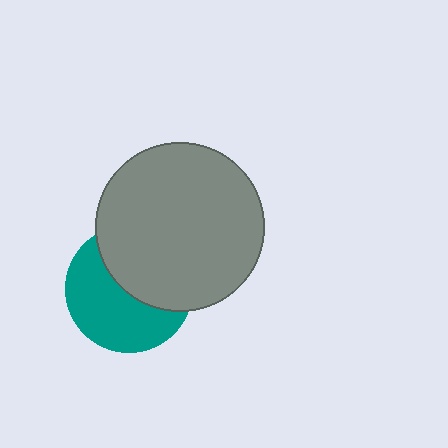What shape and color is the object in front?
The object in front is a gray circle.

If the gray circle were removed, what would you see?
You would see the complete teal circle.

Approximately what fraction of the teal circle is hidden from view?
Roughly 46% of the teal circle is hidden behind the gray circle.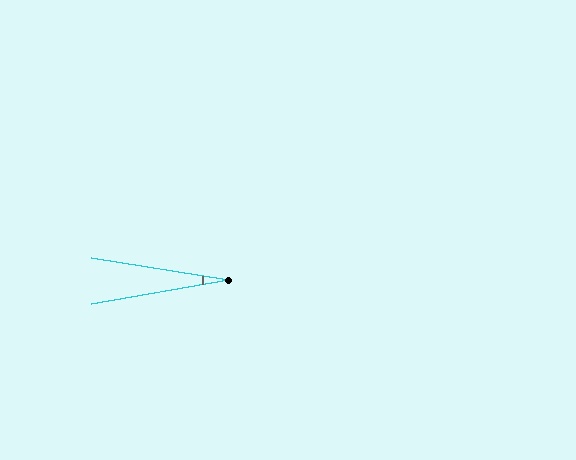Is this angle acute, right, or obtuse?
It is acute.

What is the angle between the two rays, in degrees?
Approximately 19 degrees.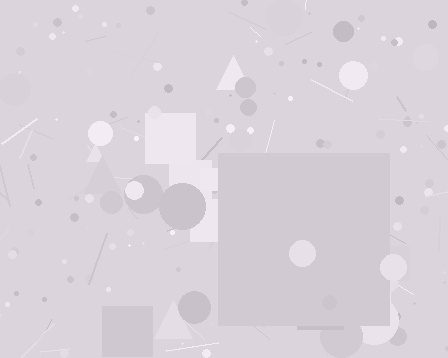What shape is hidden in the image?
A square is hidden in the image.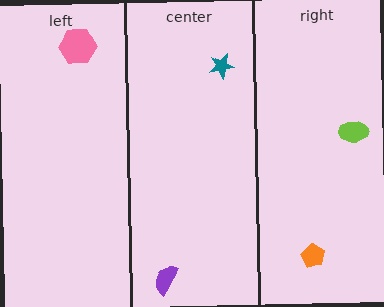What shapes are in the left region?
The pink hexagon.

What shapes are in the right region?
The orange pentagon, the lime ellipse.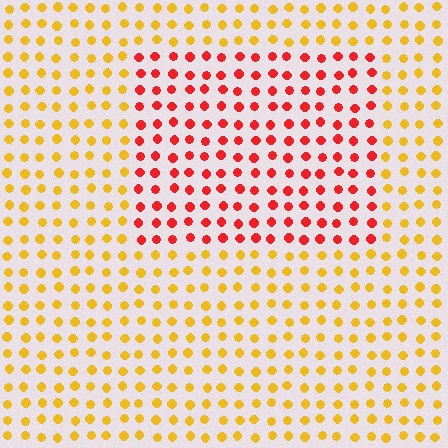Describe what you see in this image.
The image is filled with small yellow elements in a uniform arrangement. A rectangle-shaped region is visible where the elements are tinted to a slightly different hue, forming a subtle color boundary.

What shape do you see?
I see a rectangle.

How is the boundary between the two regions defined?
The boundary is defined purely by a slight shift in hue (about 48 degrees). Spacing, size, and orientation are identical on both sides.